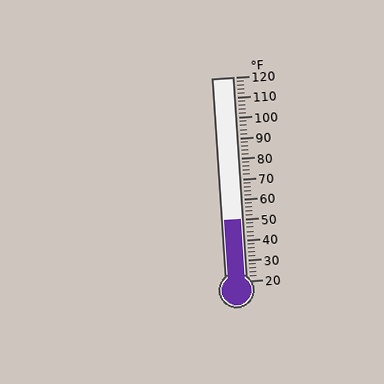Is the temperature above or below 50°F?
The temperature is at 50°F.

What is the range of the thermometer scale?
The thermometer scale ranges from 20°F to 120°F.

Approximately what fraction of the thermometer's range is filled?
The thermometer is filled to approximately 30% of its range.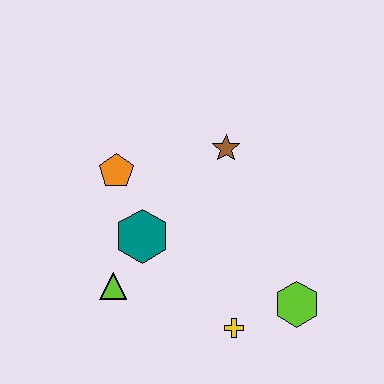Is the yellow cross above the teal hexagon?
No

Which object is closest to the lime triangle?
The teal hexagon is closest to the lime triangle.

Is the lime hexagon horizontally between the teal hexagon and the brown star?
No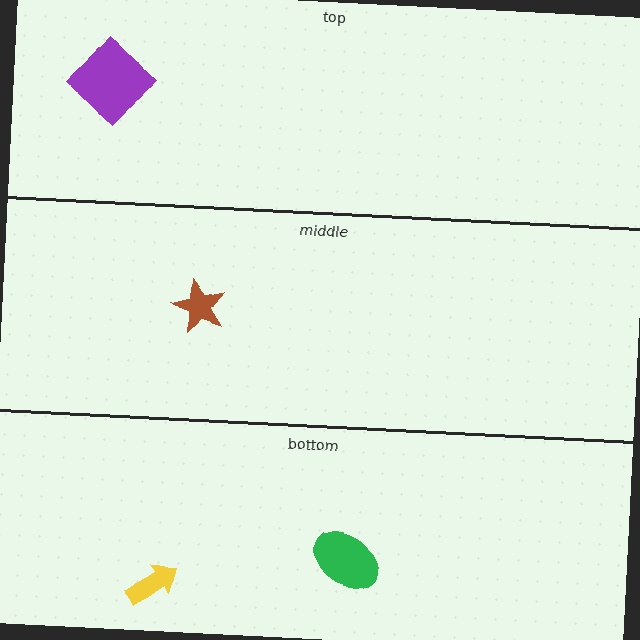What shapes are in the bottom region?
The yellow arrow, the green ellipse.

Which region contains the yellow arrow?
The bottom region.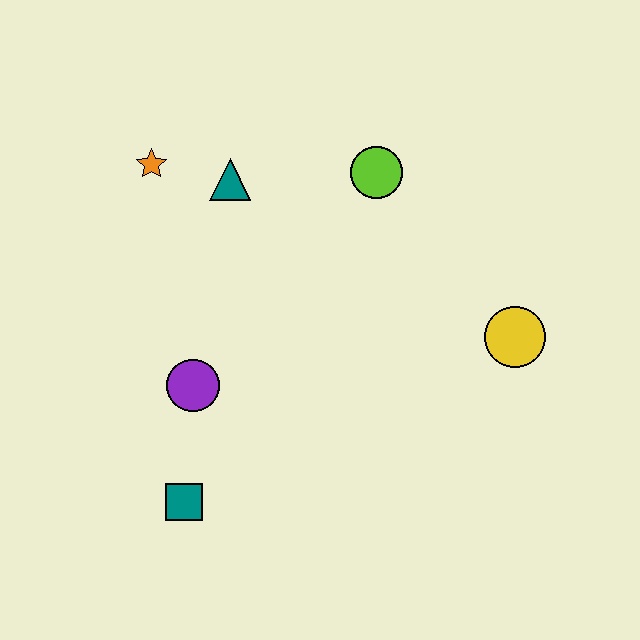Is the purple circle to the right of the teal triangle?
No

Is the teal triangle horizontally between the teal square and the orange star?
No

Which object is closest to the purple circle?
The teal square is closest to the purple circle.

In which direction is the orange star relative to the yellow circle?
The orange star is to the left of the yellow circle.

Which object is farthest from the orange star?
The yellow circle is farthest from the orange star.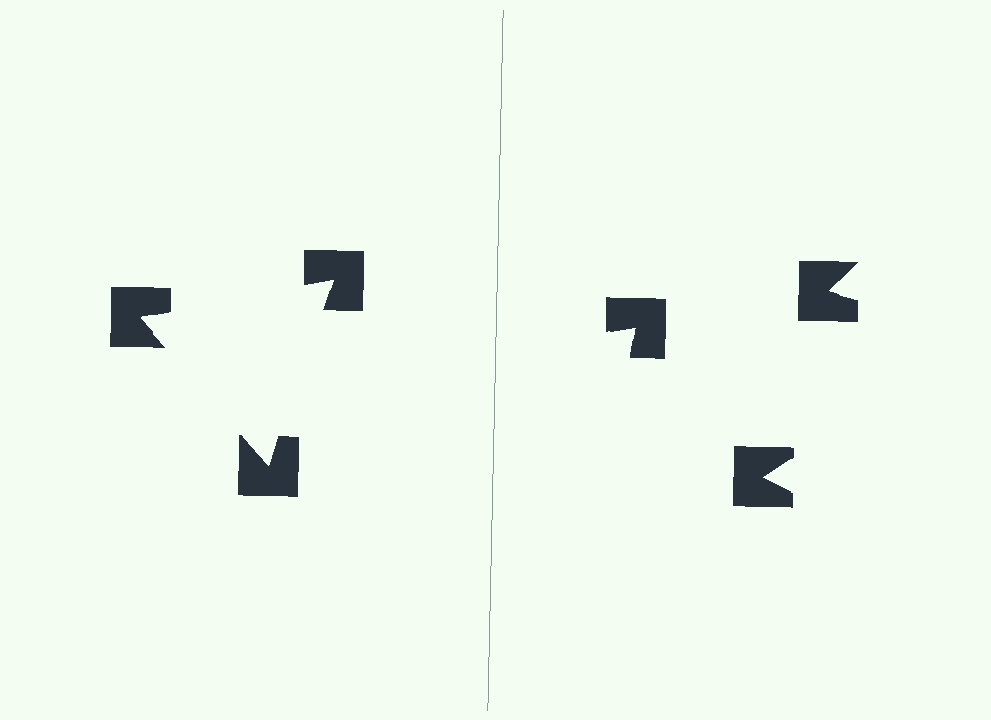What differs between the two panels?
The notched squares are positioned identically on both sides; only the wedge orientations differ. On the left they align to a triangle; on the right they are misaligned.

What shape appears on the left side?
An illusory triangle.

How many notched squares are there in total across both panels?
6 — 3 on each side.